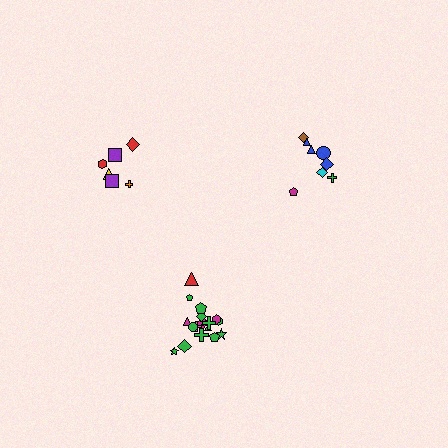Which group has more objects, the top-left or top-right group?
The top-right group.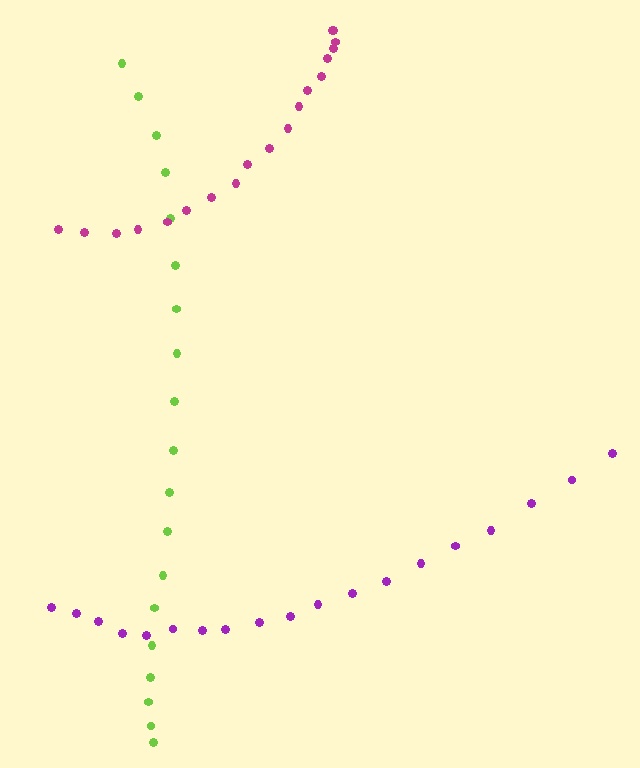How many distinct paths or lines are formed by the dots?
There are 3 distinct paths.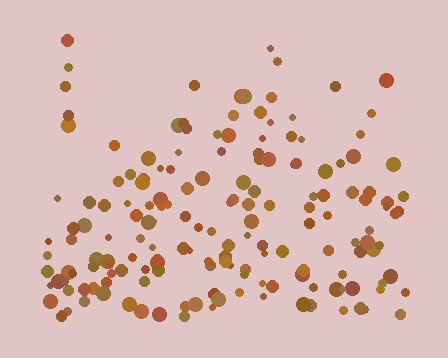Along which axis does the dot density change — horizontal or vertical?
Vertical.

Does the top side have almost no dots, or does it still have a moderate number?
Still a moderate number, just noticeably fewer than the bottom.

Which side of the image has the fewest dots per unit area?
The top.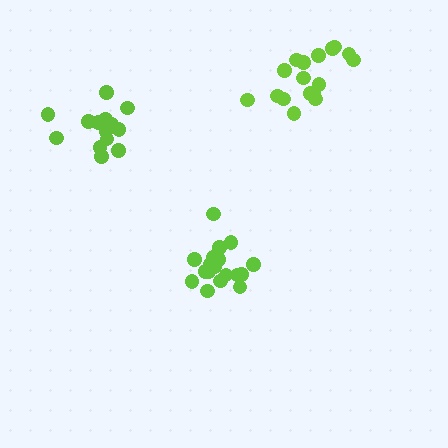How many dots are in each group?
Group 1: 18 dots, Group 2: 17 dots, Group 3: 14 dots (49 total).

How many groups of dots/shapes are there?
There are 3 groups.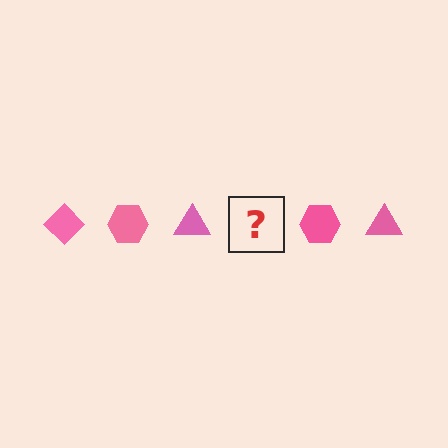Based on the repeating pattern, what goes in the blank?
The blank should be a pink diamond.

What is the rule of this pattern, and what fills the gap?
The rule is that the pattern cycles through diamond, hexagon, triangle shapes in pink. The gap should be filled with a pink diamond.